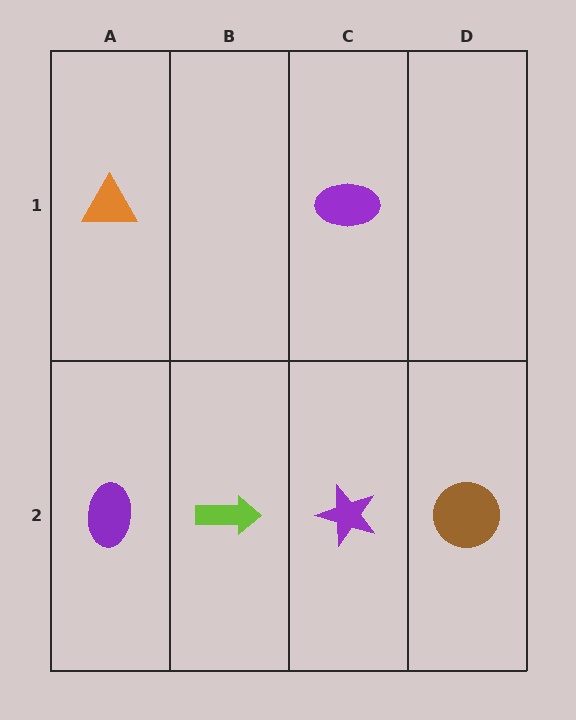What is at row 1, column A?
An orange triangle.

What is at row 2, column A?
A purple ellipse.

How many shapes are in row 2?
4 shapes.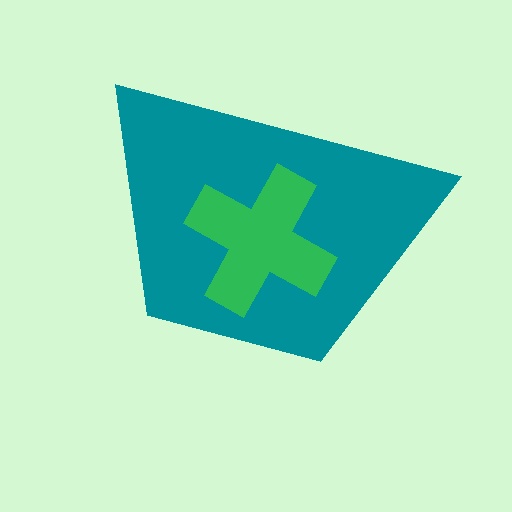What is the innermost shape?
The green cross.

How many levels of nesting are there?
2.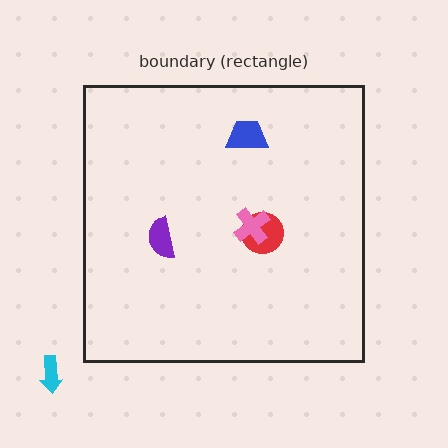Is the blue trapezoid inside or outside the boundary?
Inside.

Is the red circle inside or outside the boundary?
Inside.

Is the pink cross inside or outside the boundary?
Inside.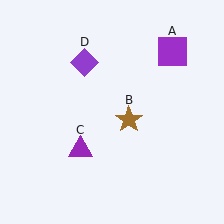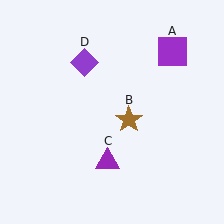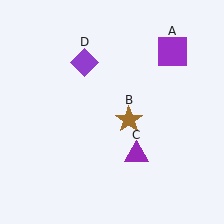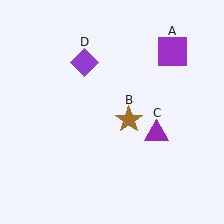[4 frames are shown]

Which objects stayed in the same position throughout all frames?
Purple square (object A) and brown star (object B) and purple diamond (object D) remained stationary.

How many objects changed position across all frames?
1 object changed position: purple triangle (object C).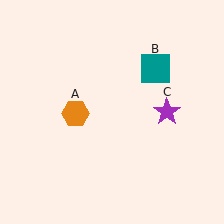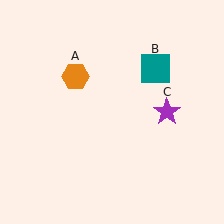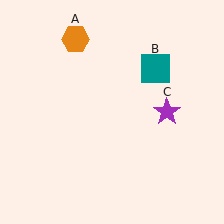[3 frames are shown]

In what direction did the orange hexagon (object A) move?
The orange hexagon (object A) moved up.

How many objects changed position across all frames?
1 object changed position: orange hexagon (object A).